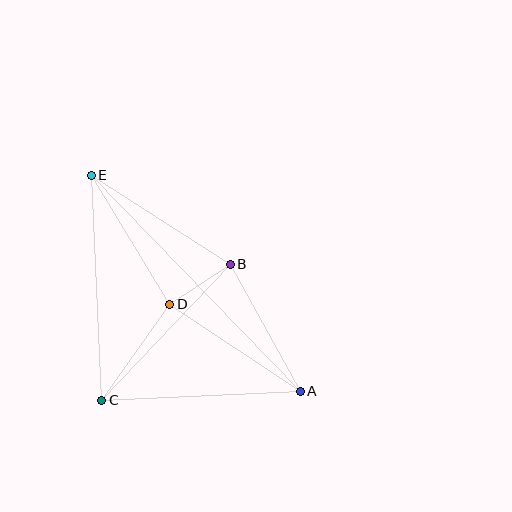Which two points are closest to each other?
Points B and D are closest to each other.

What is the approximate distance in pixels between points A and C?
The distance between A and C is approximately 199 pixels.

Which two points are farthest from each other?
Points A and E are farthest from each other.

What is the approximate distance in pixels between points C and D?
The distance between C and D is approximately 118 pixels.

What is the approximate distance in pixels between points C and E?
The distance between C and E is approximately 225 pixels.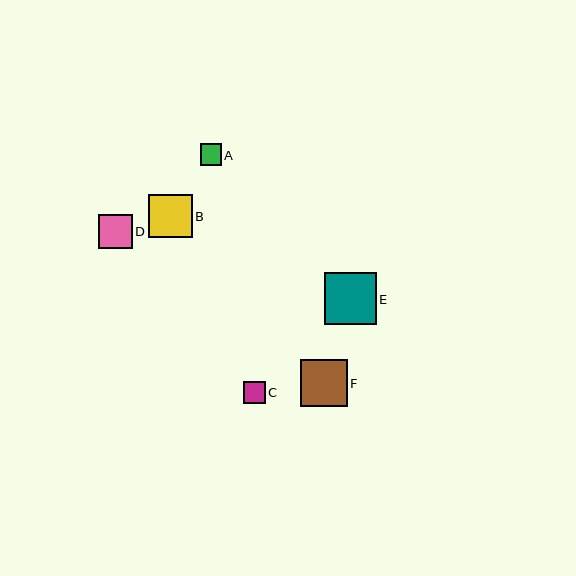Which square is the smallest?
Square A is the smallest with a size of approximately 21 pixels.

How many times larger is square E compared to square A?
Square E is approximately 2.4 times the size of square A.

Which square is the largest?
Square E is the largest with a size of approximately 51 pixels.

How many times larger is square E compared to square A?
Square E is approximately 2.4 times the size of square A.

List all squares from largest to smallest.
From largest to smallest: E, F, B, D, C, A.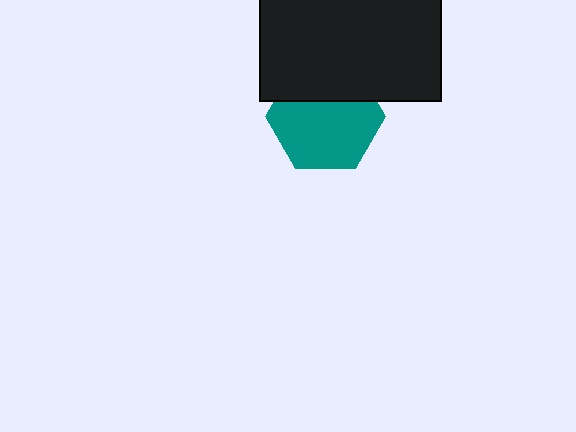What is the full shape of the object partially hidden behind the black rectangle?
The partially hidden object is a teal hexagon.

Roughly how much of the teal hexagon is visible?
Most of it is visible (roughly 68%).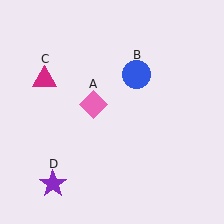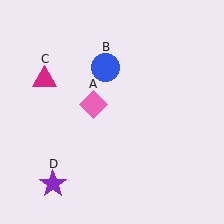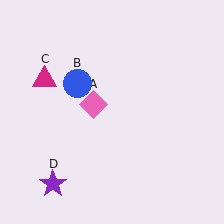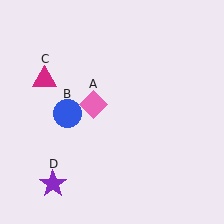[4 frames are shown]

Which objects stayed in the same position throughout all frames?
Pink diamond (object A) and magenta triangle (object C) and purple star (object D) remained stationary.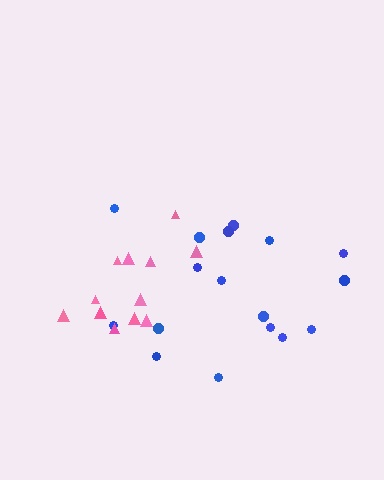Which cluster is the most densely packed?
Pink.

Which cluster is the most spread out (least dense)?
Blue.